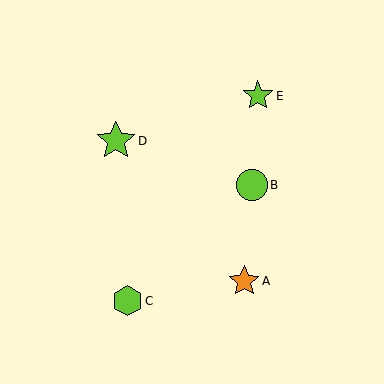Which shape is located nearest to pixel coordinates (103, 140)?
The lime star (labeled D) at (116, 141) is nearest to that location.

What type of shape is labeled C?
Shape C is a lime hexagon.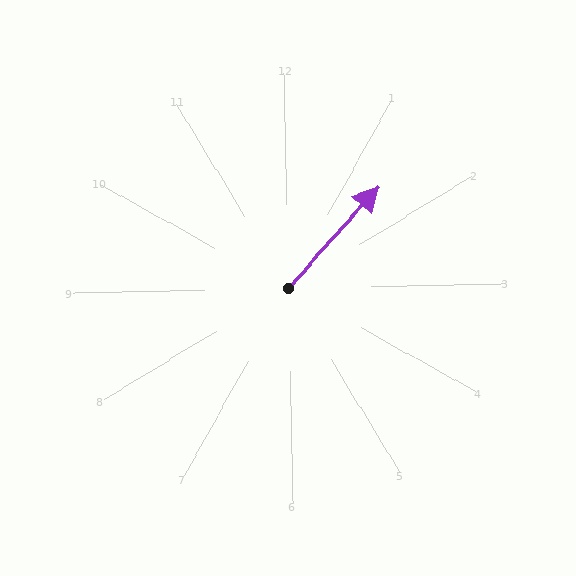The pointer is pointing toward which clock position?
Roughly 1 o'clock.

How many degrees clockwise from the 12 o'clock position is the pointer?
Approximately 43 degrees.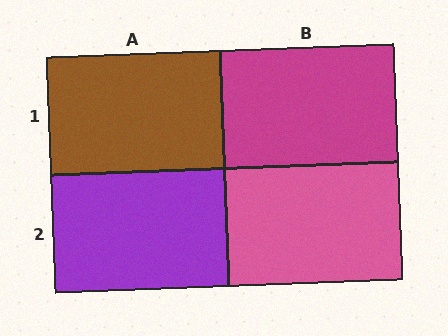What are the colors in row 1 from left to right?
Brown, magenta.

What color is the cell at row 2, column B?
Pink.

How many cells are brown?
1 cell is brown.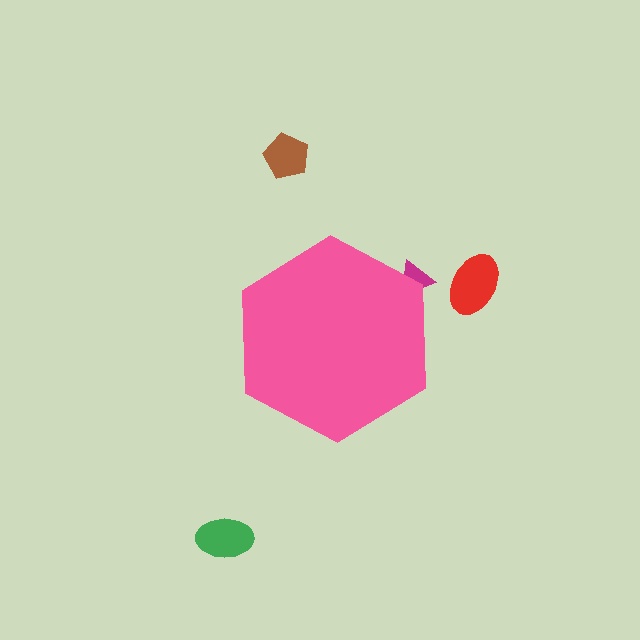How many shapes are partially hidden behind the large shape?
1 shape is partially hidden.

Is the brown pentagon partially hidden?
No, the brown pentagon is fully visible.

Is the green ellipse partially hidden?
No, the green ellipse is fully visible.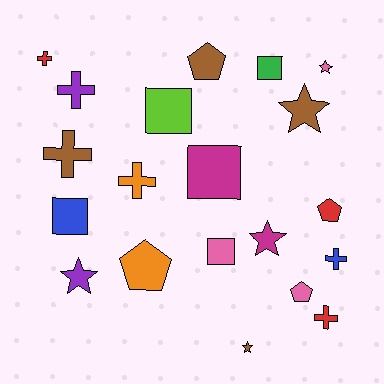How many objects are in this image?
There are 20 objects.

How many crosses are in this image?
There are 6 crosses.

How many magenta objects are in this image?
There are 2 magenta objects.